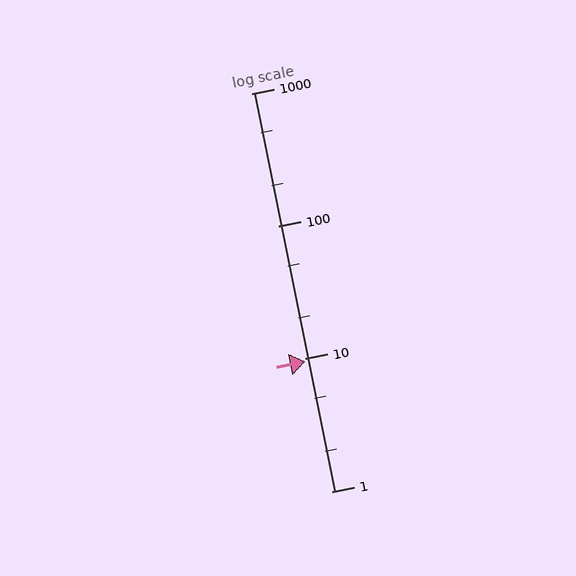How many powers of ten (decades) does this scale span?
The scale spans 3 decades, from 1 to 1000.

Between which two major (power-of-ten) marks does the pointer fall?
The pointer is between 1 and 10.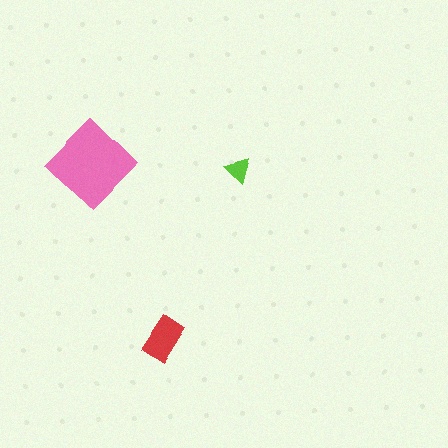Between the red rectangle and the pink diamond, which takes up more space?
The pink diamond.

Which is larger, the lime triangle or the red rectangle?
The red rectangle.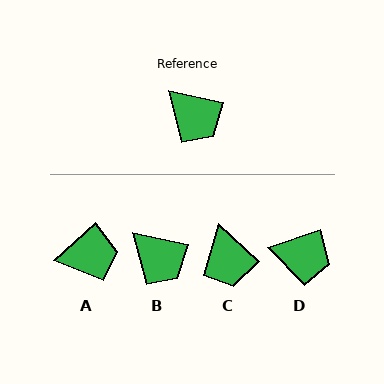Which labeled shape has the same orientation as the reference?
B.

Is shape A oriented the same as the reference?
No, it is off by about 54 degrees.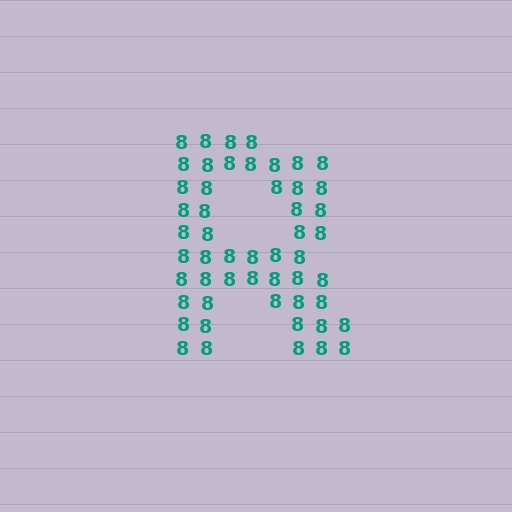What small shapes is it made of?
It is made of small digit 8's.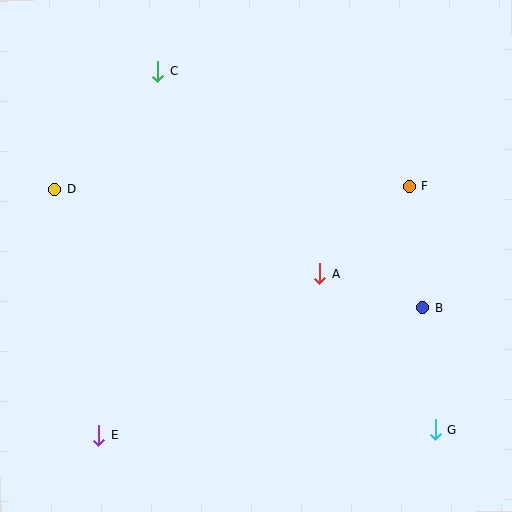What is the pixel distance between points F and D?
The distance between F and D is 354 pixels.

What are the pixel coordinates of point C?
Point C is at (157, 71).